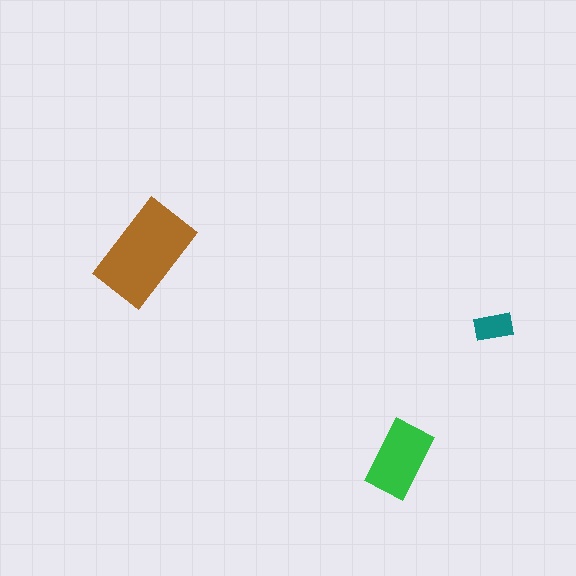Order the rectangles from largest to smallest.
the brown one, the green one, the teal one.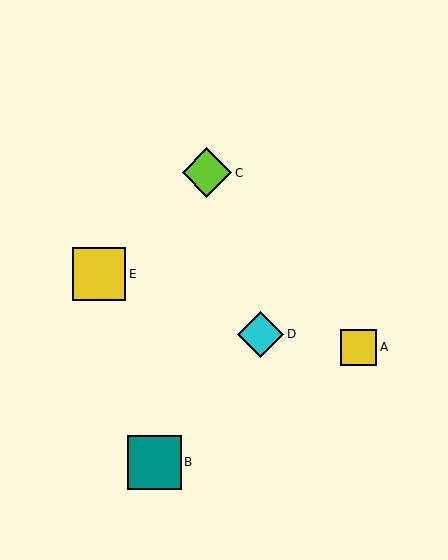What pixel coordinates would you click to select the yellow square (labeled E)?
Click at (99, 274) to select the yellow square E.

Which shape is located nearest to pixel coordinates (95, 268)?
The yellow square (labeled E) at (99, 274) is nearest to that location.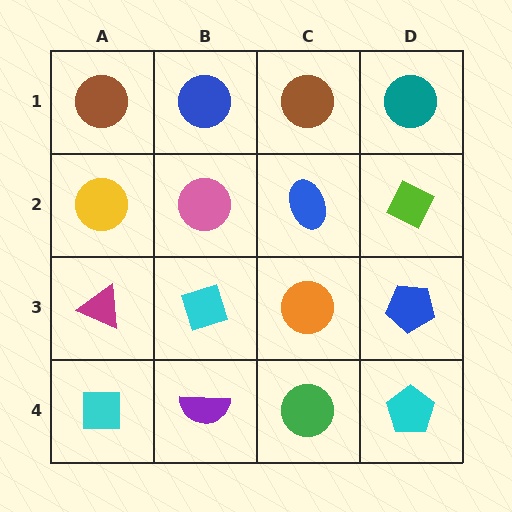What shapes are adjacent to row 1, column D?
A lime diamond (row 2, column D), a brown circle (row 1, column C).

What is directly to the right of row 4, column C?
A cyan pentagon.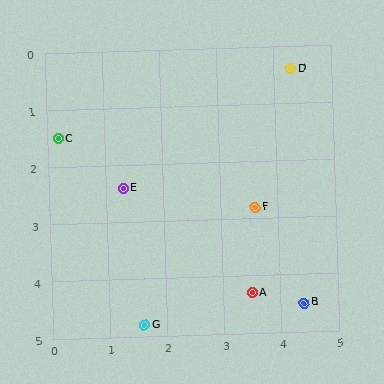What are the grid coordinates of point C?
Point C is at approximately (0.2, 1.5).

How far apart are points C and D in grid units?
Points C and D are about 4.2 grid units apart.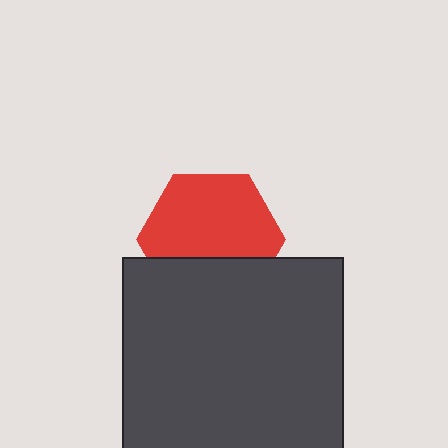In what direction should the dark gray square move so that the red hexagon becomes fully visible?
The dark gray square should move down. That is the shortest direction to clear the overlap and leave the red hexagon fully visible.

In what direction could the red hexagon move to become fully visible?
The red hexagon could move up. That would shift it out from behind the dark gray square entirely.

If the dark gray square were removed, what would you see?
You would see the complete red hexagon.